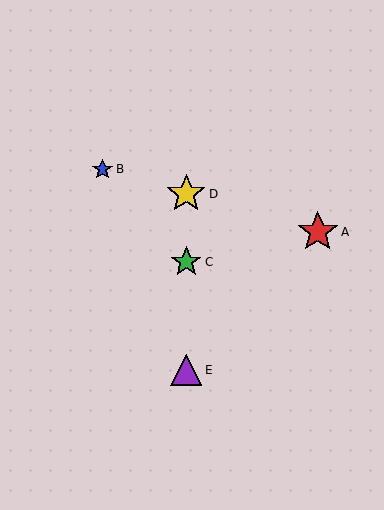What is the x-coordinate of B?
Object B is at x≈103.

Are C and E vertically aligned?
Yes, both are at x≈186.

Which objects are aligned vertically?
Objects C, D, E are aligned vertically.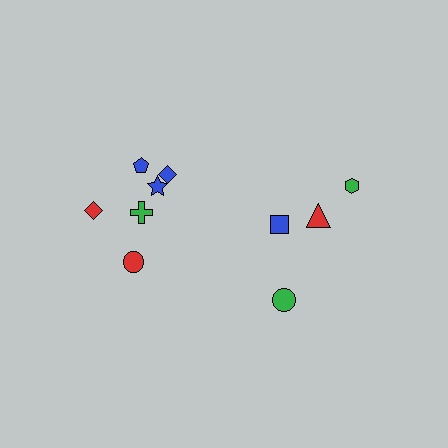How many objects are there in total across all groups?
There are 10 objects.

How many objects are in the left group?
There are 6 objects.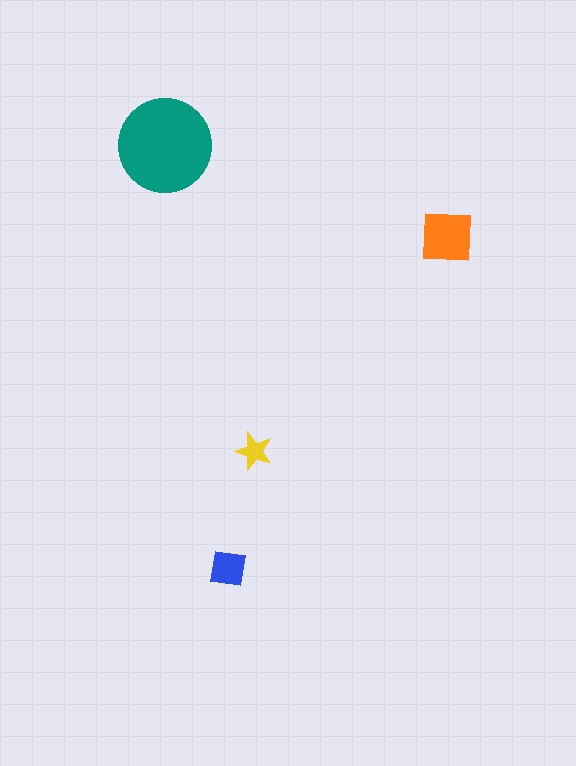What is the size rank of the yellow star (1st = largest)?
4th.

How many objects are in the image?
There are 4 objects in the image.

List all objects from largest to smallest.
The teal circle, the orange square, the blue square, the yellow star.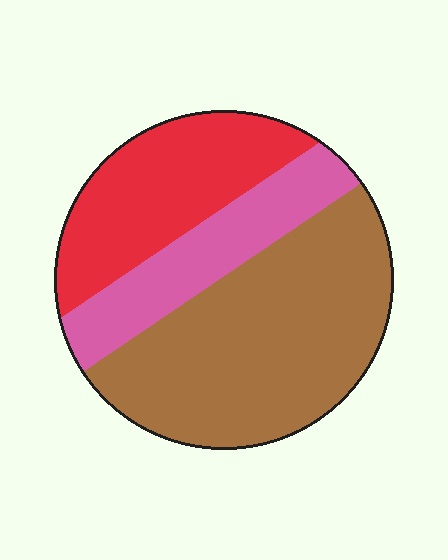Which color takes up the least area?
Pink, at roughly 20%.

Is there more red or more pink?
Red.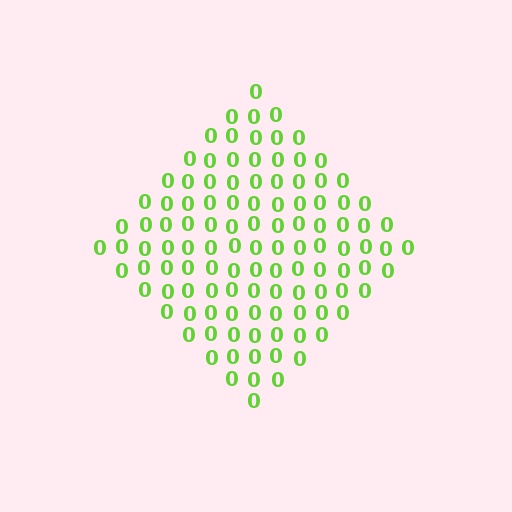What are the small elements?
The small elements are digit 0's.